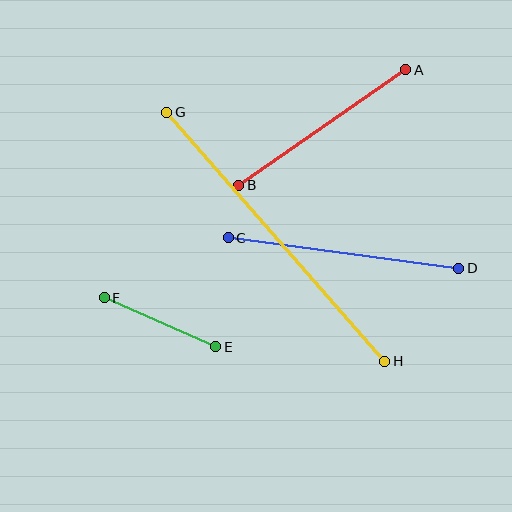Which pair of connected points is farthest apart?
Points G and H are farthest apart.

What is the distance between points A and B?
The distance is approximately 203 pixels.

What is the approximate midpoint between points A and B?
The midpoint is at approximately (322, 127) pixels.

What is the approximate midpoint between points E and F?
The midpoint is at approximately (160, 322) pixels.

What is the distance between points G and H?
The distance is approximately 331 pixels.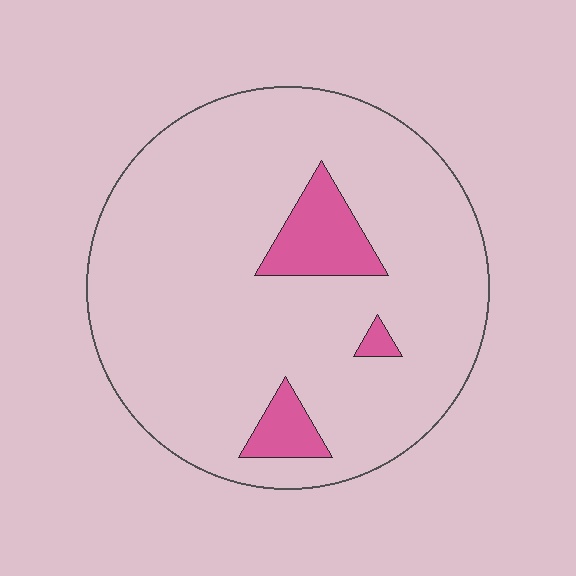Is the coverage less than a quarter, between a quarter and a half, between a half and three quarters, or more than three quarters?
Less than a quarter.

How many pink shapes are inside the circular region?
3.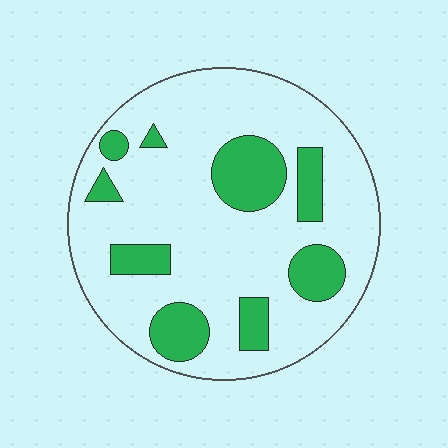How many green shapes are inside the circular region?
9.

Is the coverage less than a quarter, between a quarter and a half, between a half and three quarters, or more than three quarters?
Less than a quarter.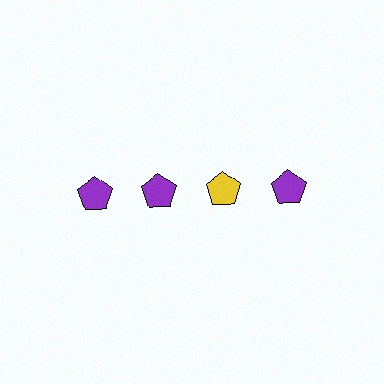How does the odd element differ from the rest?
It has a different color: yellow instead of purple.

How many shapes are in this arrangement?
There are 4 shapes arranged in a grid pattern.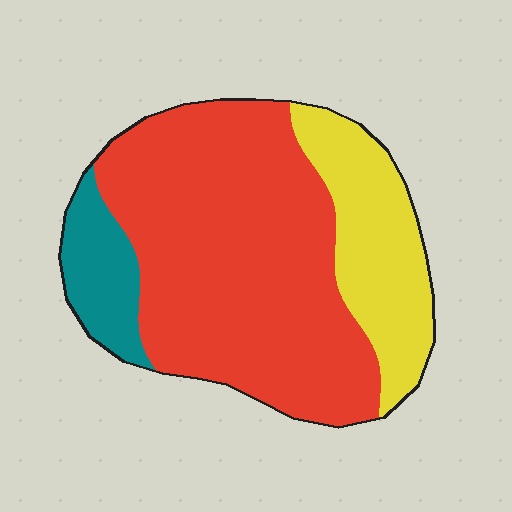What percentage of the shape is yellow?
Yellow takes up between a sixth and a third of the shape.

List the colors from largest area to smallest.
From largest to smallest: red, yellow, teal.